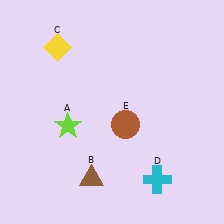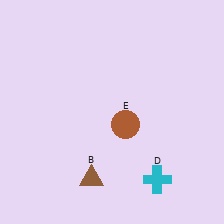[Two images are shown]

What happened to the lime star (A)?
The lime star (A) was removed in Image 2. It was in the bottom-left area of Image 1.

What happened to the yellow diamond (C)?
The yellow diamond (C) was removed in Image 2. It was in the top-left area of Image 1.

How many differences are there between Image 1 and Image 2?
There are 2 differences between the two images.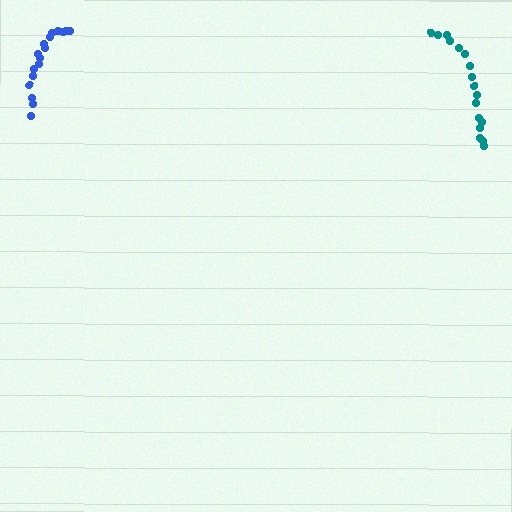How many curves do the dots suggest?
There are 2 distinct paths.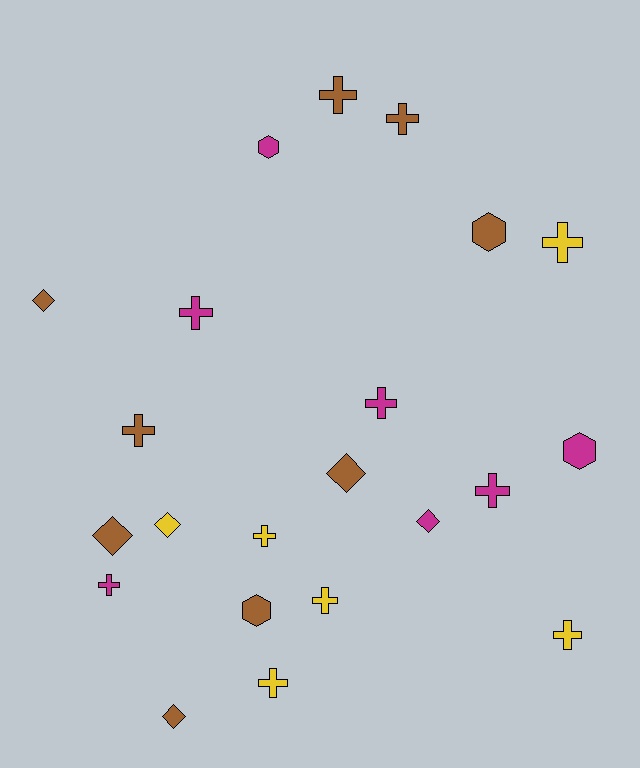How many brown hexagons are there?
There are 2 brown hexagons.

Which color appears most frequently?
Brown, with 9 objects.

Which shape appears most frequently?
Cross, with 12 objects.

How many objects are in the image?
There are 22 objects.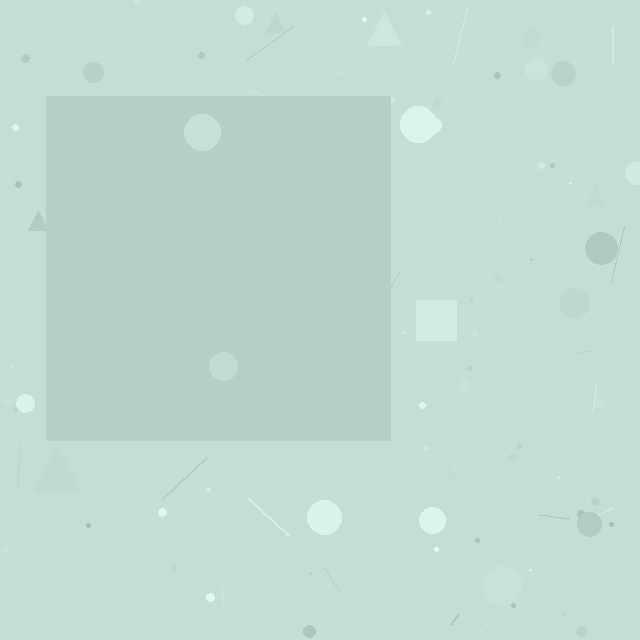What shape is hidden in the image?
A square is hidden in the image.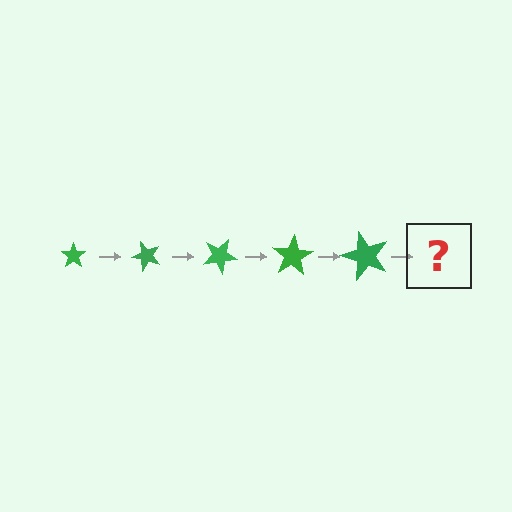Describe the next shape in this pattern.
It should be a star, larger than the previous one and rotated 250 degrees from the start.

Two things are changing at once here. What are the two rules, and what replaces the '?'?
The two rules are that the star grows larger each step and it rotates 50 degrees each step. The '?' should be a star, larger than the previous one and rotated 250 degrees from the start.